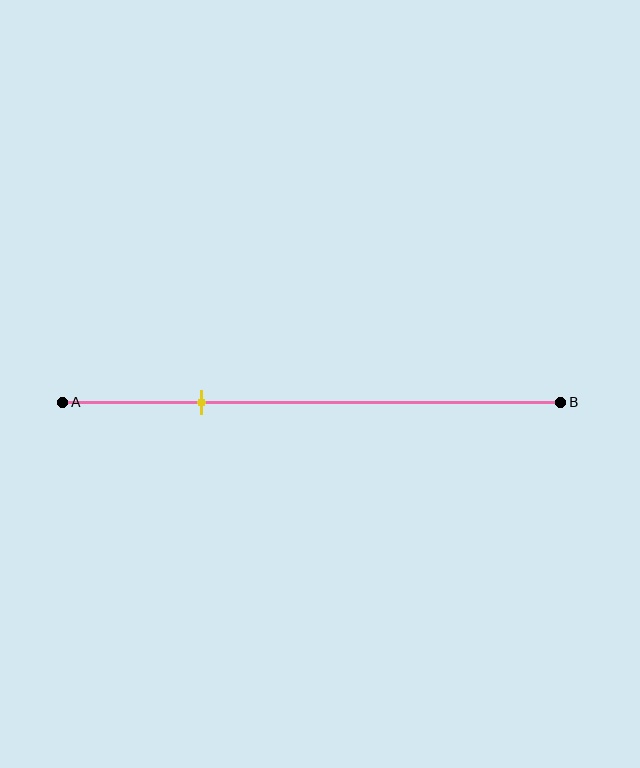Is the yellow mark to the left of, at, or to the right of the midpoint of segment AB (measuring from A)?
The yellow mark is to the left of the midpoint of segment AB.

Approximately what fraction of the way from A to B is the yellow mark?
The yellow mark is approximately 30% of the way from A to B.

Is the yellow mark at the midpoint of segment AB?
No, the mark is at about 30% from A, not at the 50% midpoint.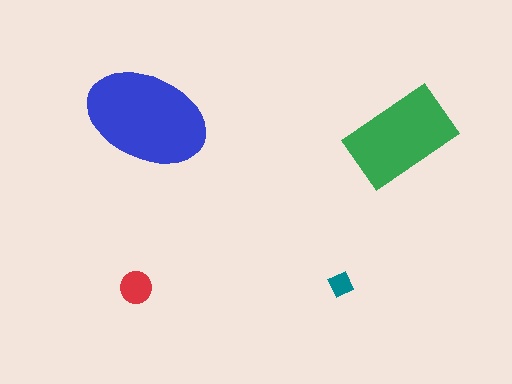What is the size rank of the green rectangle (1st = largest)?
2nd.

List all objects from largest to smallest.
The blue ellipse, the green rectangle, the red circle, the teal diamond.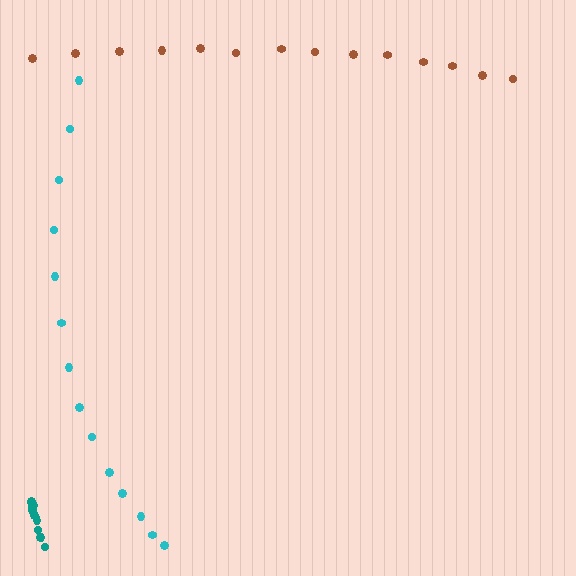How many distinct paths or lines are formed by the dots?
There are 3 distinct paths.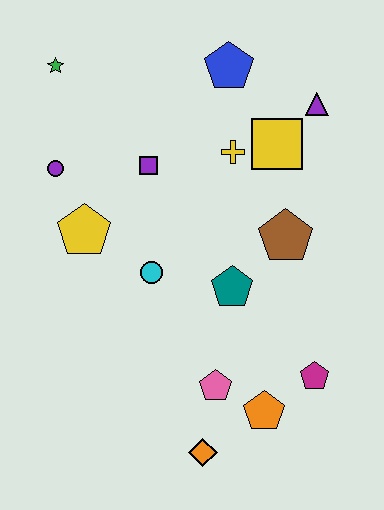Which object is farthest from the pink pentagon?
The green star is farthest from the pink pentagon.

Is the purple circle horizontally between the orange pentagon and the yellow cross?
No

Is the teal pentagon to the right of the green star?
Yes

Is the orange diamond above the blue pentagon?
No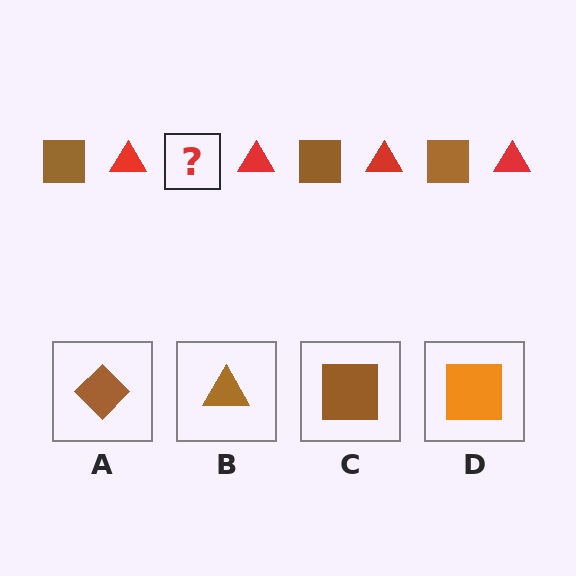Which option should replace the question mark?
Option C.